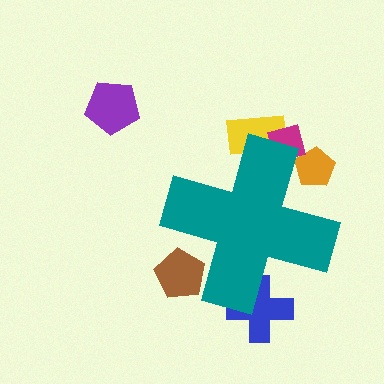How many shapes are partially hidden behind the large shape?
5 shapes are partially hidden.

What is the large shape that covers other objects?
A teal cross.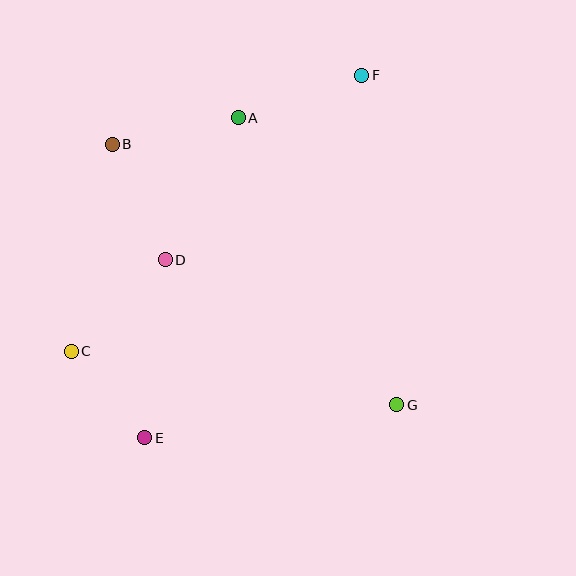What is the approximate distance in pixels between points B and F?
The distance between B and F is approximately 259 pixels.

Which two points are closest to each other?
Points C and E are closest to each other.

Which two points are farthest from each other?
Points E and F are farthest from each other.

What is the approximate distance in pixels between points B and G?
The distance between B and G is approximately 386 pixels.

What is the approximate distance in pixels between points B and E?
The distance between B and E is approximately 295 pixels.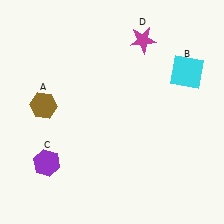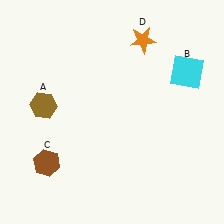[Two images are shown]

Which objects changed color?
C changed from purple to brown. D changed from magenta to orange.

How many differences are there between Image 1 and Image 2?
There are 2 differences between the two images.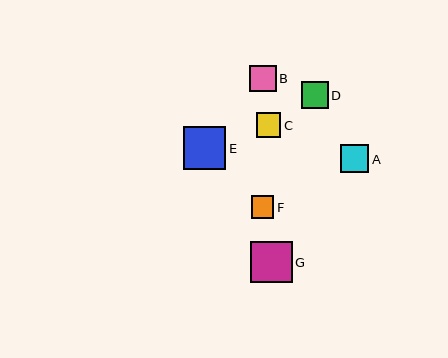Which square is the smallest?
Square F is the smallest with a size of approximately 23 pixels.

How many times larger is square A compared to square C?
Square A is approximately 1.1 times the size of square C.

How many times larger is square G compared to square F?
Square G is approximately 1.8 times the size of square F.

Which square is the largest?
Square E is the largest with a size of approximately 43 pixels.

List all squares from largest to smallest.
From largest to smallest: E, G, A, D, B, C, F.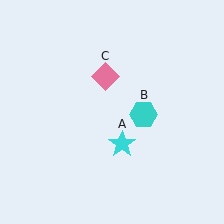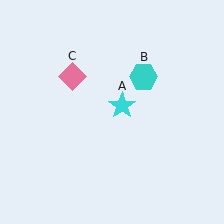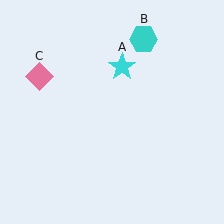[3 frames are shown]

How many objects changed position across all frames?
3 objects changed position: cyan star (object A), cyan hexagon (object B), pink diamond (object C).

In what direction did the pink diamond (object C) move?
The pink diamond (object C) moved left.